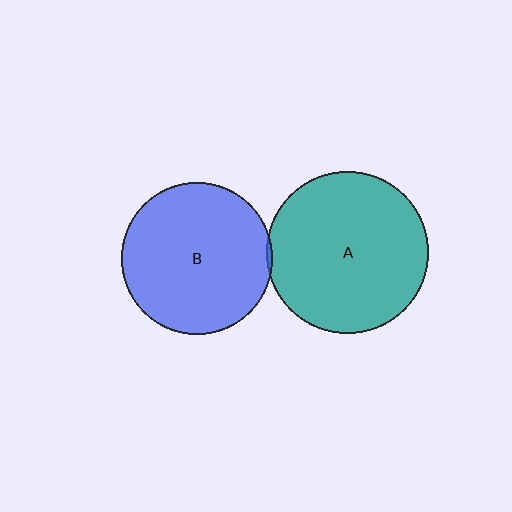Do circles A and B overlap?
Yes.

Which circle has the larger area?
Circle A (teal).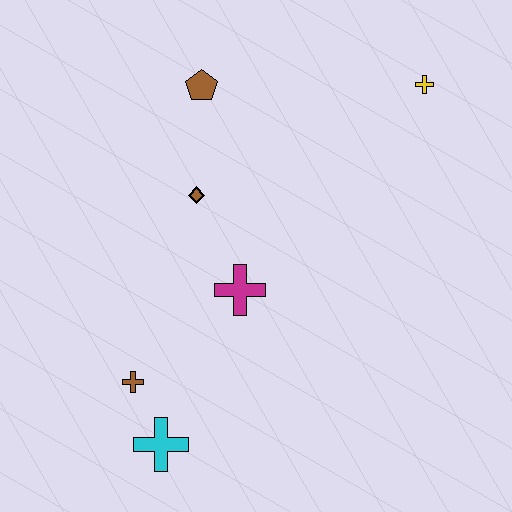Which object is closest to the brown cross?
The cyan cross is closest to the brown cross.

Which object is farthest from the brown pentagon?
The cyan cross is farthest from the brown pentagon.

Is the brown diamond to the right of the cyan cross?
Yes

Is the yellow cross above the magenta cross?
Yes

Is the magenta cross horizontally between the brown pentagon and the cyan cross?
No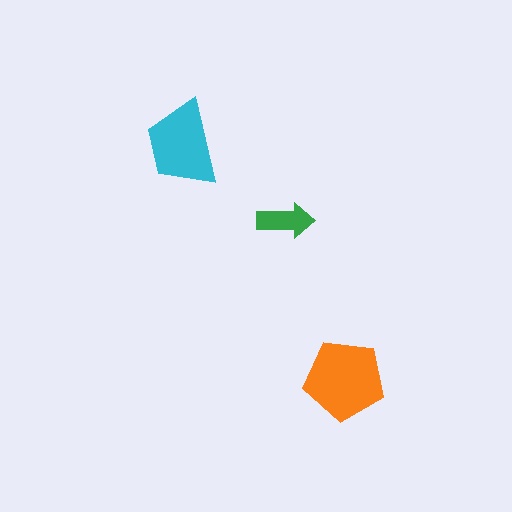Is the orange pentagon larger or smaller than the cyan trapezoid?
Larger.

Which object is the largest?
The orange pentagon.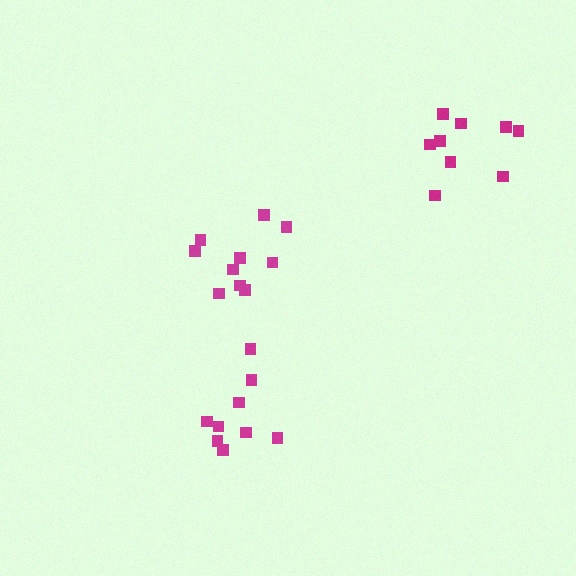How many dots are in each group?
Group 1: 10 dots, Group 2: 9 dots, Group 3: 9 dots (28 total).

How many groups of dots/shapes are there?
There are 3 groups.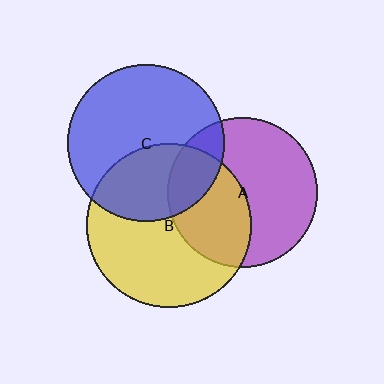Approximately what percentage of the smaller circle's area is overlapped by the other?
Approximately 40%.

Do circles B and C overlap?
Yes.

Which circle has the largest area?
Circle B (yellow).